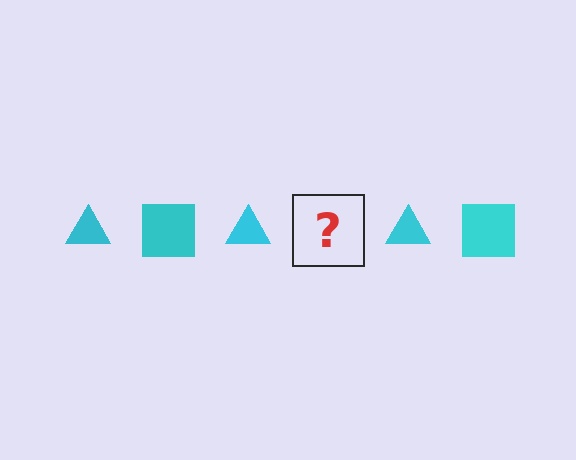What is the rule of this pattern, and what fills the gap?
The rule is that the pattern cycles through triangle, square shapes in cyan. The gap should be filled with a cyan square.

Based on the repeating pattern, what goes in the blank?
The blank should be a cyan square.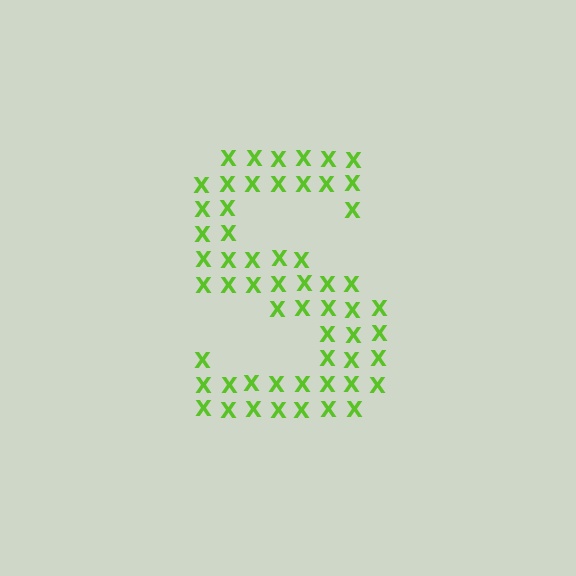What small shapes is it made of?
It is made of small letter X's.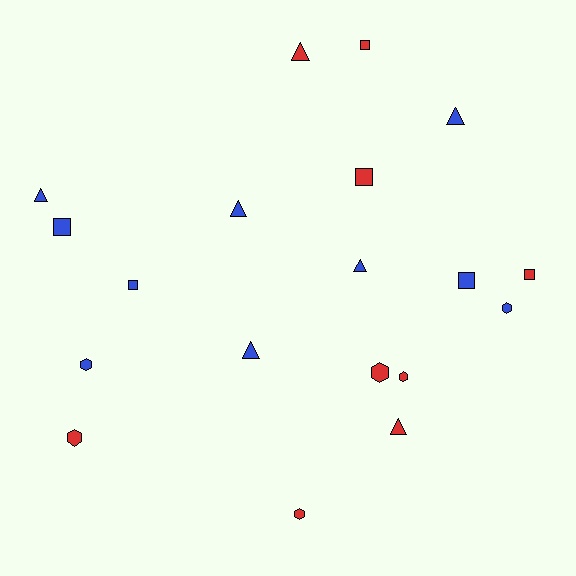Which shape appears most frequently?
Triangle, with 7 objects.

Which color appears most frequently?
Blue, with 10 objects.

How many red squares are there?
There are 3 red squares.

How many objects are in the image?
There are 19 objects.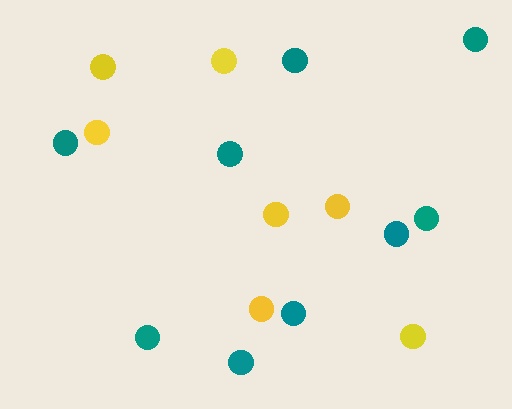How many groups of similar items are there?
There are 2 groups: one group of teal circles (9) and one group of yellow circles (7).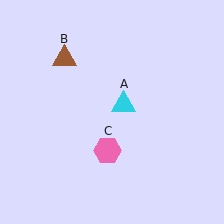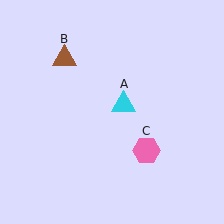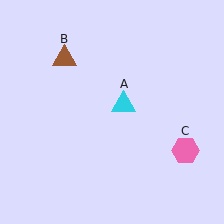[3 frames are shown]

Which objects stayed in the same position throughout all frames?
Cyan triangle (object A) and brown triangle (object B) remained stationary.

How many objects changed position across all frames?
1 object changed position: pink hexagon (object C).